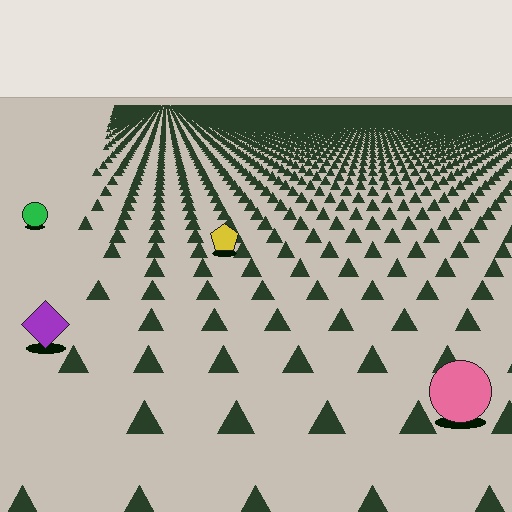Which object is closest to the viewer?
The pink circle is closest. The texture marks near it are larger and more spread out.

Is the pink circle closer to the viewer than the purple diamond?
Yes. The pink circle is closer — you can tell from the texture gradient: the ground texture is coarser near it.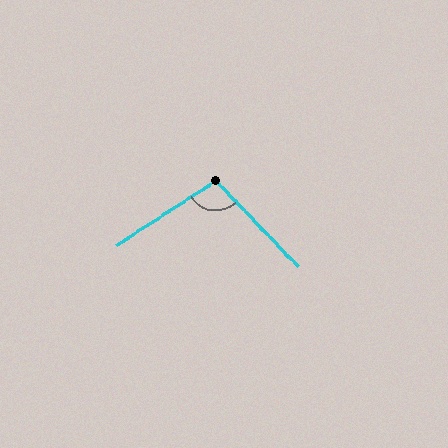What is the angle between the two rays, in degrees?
Approximately 101 degrees.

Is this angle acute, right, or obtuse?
It is obtuse.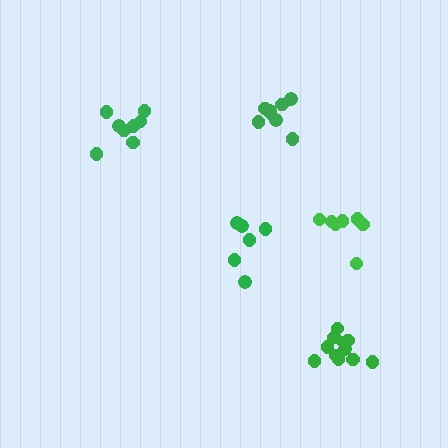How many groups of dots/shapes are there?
There are 5 groups.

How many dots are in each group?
Group 1: 8 dots, Group 2: 6 dots, Group 3: 8 dots, Group 4: 7 dots, Group 5: 11 dots (40 total).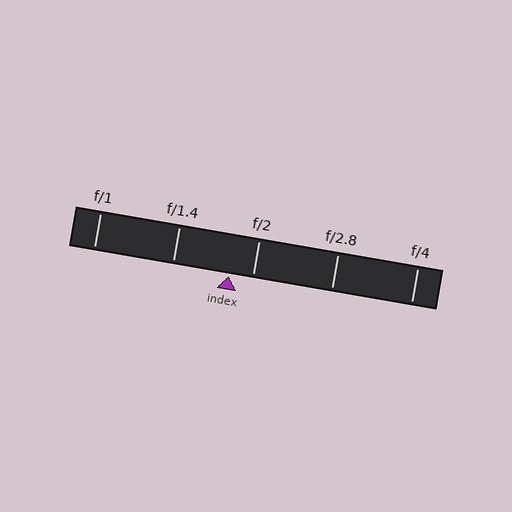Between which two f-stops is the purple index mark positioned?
The index mark is between f/1.4 and f/2.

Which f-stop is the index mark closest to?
The index mark is closest to f/2.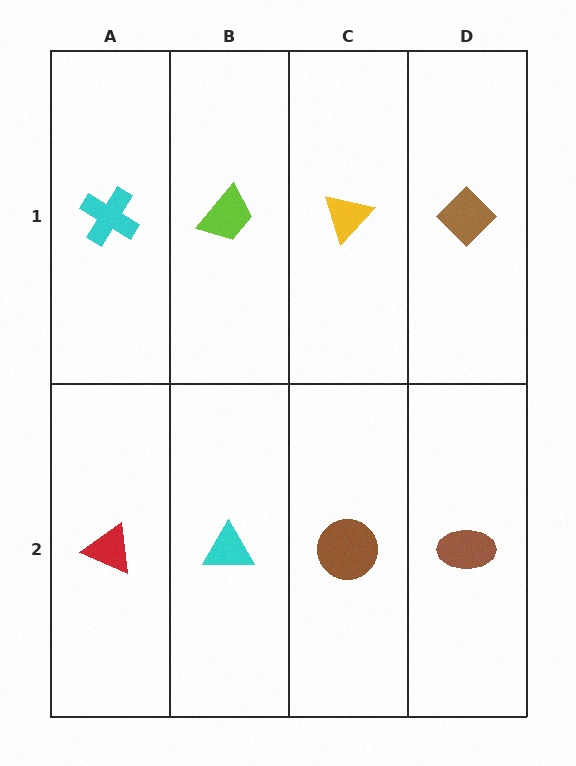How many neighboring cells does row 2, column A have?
2.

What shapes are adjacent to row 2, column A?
A cyan cross (row 1, column A), a cyan triangle (row 2, column B).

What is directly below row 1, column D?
A brown ellipse.